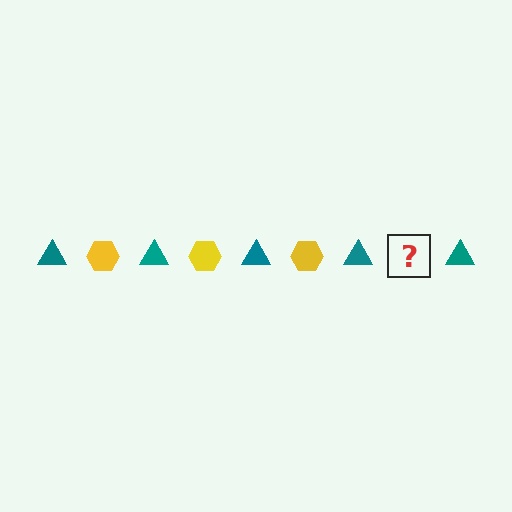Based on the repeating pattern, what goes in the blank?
The blank should be a yellow hexagon.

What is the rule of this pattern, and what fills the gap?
The rule is that the pattern alternates between teal triangle and yellow hexagon. The gap should be filled with a yellow hexagon.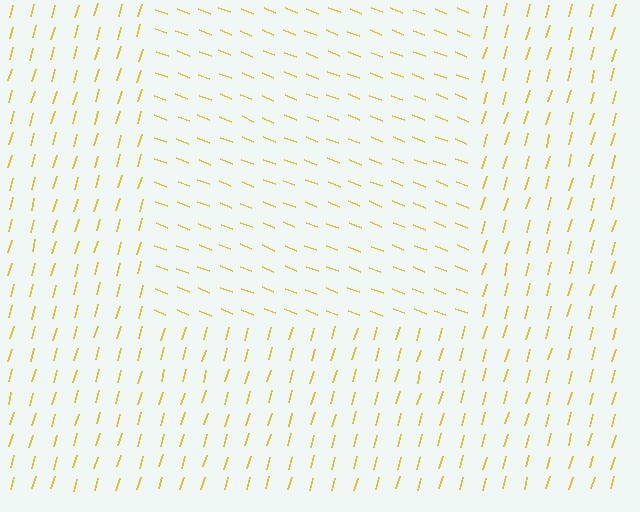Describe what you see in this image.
The image is filled with small yellow line segments. A rectangle region in the image has lines oriented differently from the surrounding lines, creating a visible texture boundary.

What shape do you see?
I see a rectangle.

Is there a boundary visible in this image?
Yes, there is a texture boundary formed by a change in line orientation.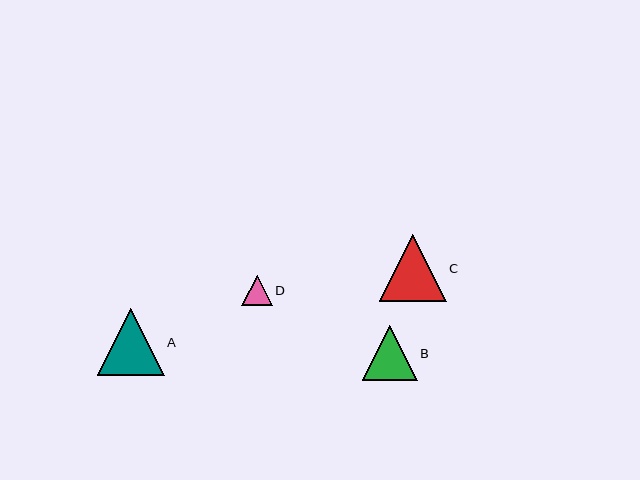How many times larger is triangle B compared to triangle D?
Triangle B is approximately 1.8 times the size of triangle D.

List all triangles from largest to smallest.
From largest to smallest: C, A, B, D.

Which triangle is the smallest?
Triangle D is the smallest with a size of approximately 31 pixels.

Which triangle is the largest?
Triangle C is the largest with a size of approximately 67 pixels.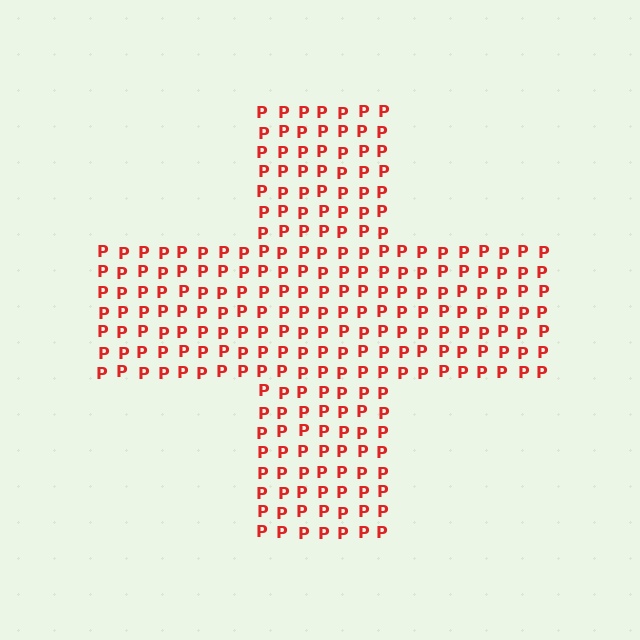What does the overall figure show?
The overall figure shows a cross.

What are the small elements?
The small elements are letter P's.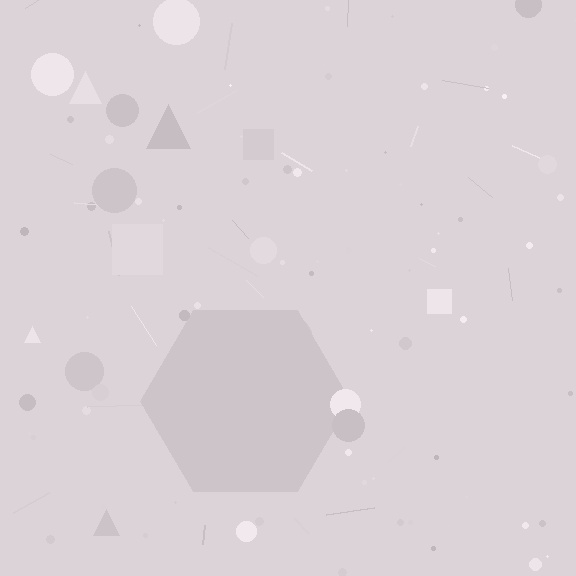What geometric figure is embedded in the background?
A hexagon is embedded in the background.